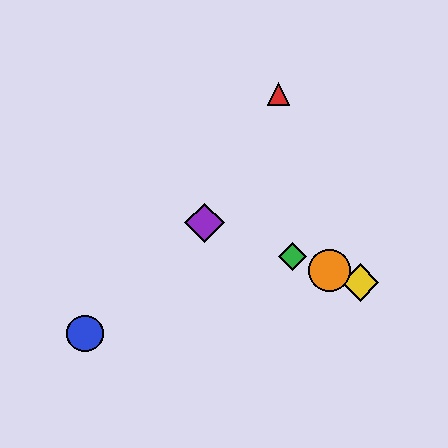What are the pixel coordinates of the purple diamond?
The purple diamond is at (204, 223).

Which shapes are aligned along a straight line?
The green diamond, the yellow diamond, the purple diamond, the orange circle are aligned along a straight line.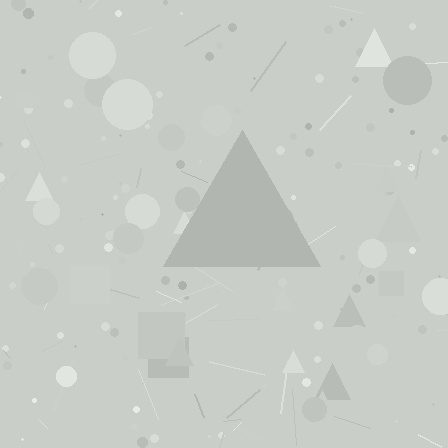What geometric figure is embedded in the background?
A triangle is embedded in the background.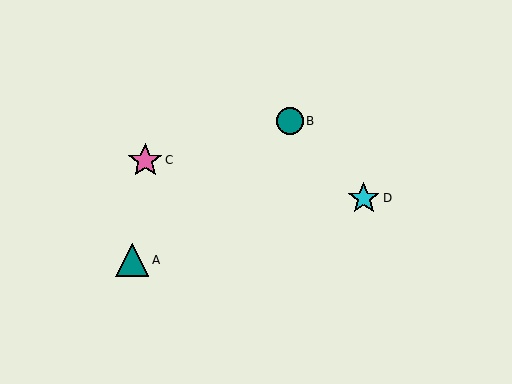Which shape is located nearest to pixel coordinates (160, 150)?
The pink star (labeled C) at (145, 160) is nearest to that location.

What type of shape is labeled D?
Shape D is a cyan star.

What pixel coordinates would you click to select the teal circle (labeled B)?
Click at (290, 121) to select the teal circle B.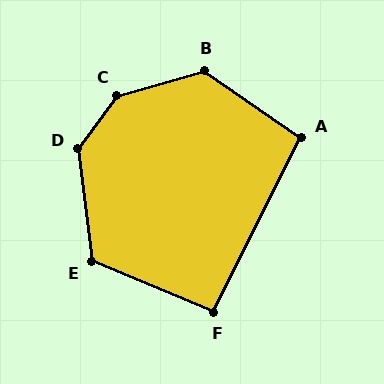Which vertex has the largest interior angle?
C, at approximately 143 degrees.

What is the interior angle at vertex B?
Approximately 129 degrees (obtuse).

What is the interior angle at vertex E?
Approximately 119 degrees (obtuse).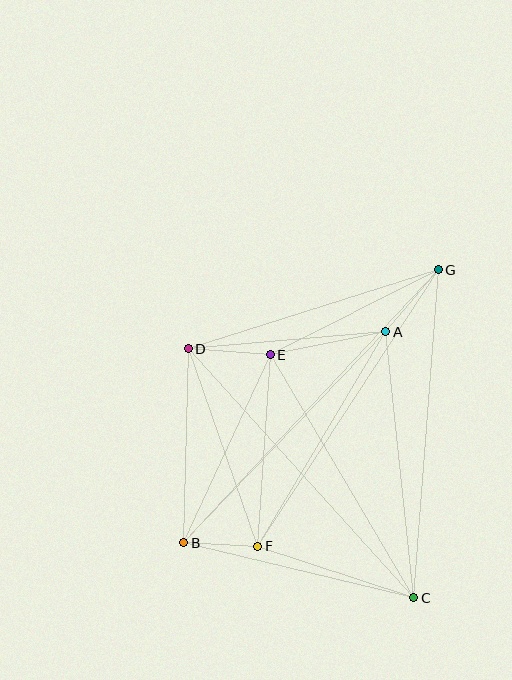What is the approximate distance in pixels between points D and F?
The distance between D and F is approximately 209 pixels.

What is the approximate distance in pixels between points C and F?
The distance between C and F is approximately 164 pixels.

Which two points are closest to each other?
Points B and F are closest to each other.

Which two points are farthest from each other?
Points B and G are farthest from each other.